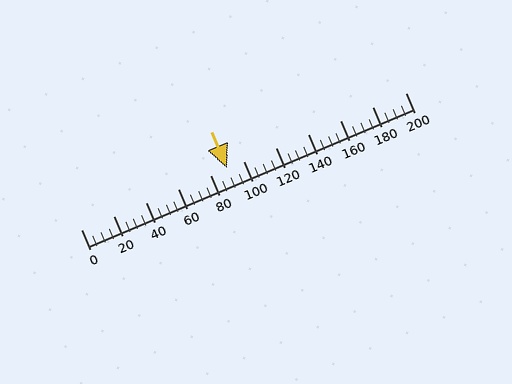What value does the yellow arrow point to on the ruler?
The yellow arrow points to approximately 90.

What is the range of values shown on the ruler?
The ruler shows values from 0 to 200.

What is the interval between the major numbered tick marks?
The major tick marks are spaced 20 units apart.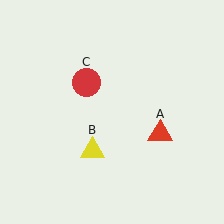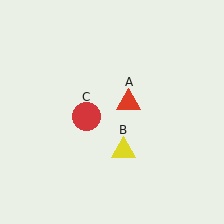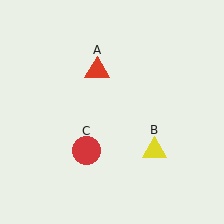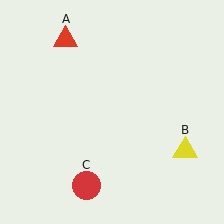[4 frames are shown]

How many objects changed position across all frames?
3 objects changed position: red triangle (object A), yellow triangle (object B), red circle (object C).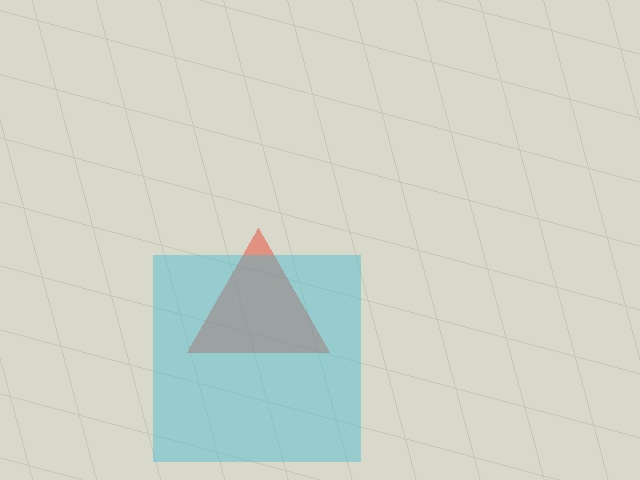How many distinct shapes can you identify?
There are 2 distinct shapes: a red triangle, a cyan square.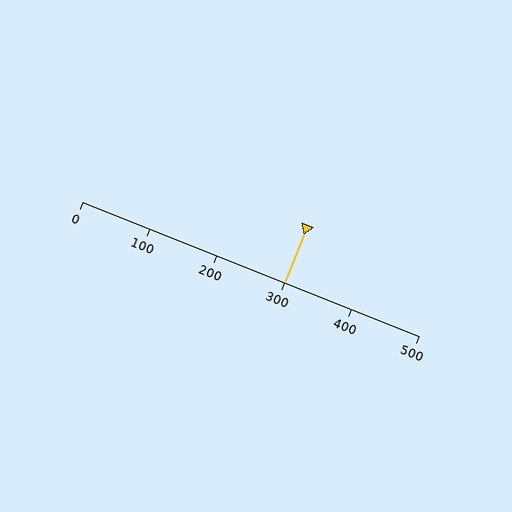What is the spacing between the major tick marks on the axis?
The major ticks are spaced 100 apart.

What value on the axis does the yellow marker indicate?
The marker indicates approximately 300.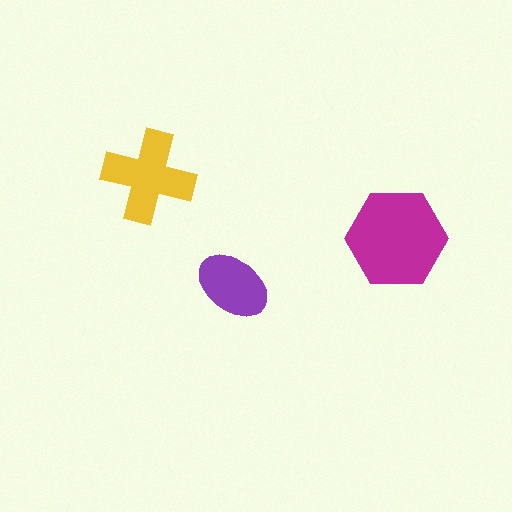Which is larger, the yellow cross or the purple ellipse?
The yellow cross.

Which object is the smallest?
The purple ellipse.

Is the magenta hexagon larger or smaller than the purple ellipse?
Larger.